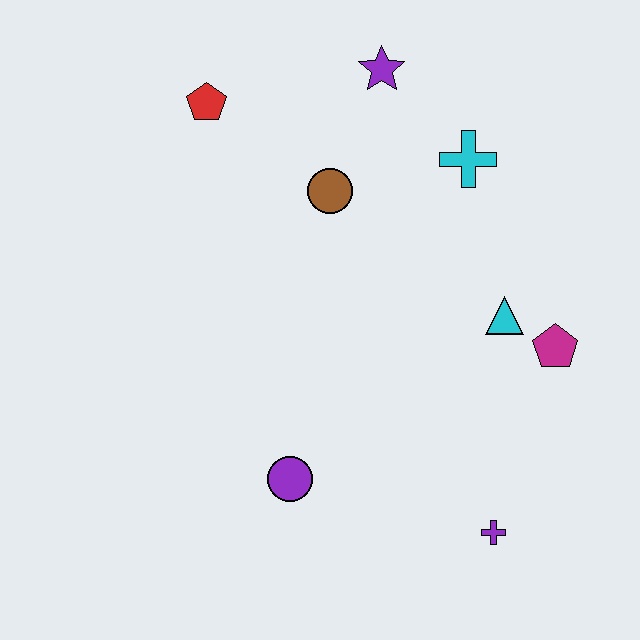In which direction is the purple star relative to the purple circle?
The purple star is above the purple circle.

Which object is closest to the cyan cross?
The purple star is closest to the cyan cross.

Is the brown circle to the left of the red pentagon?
No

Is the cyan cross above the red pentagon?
No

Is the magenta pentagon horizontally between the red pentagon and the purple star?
No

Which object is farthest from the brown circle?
The purple cross is farthest from the brown circle.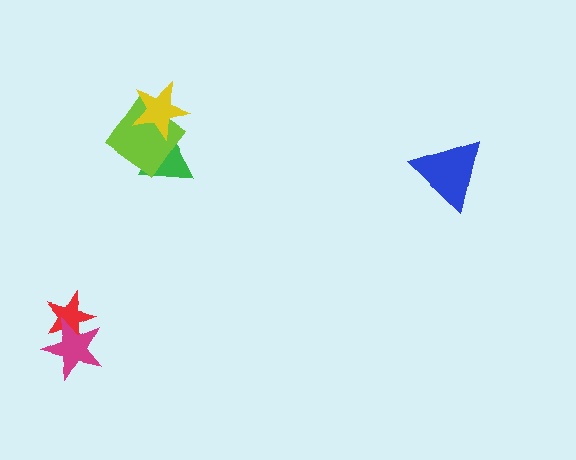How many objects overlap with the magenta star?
1 object overlaps with the magenta star.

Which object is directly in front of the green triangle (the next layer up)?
The lime diamond is directly in front of the green triangle.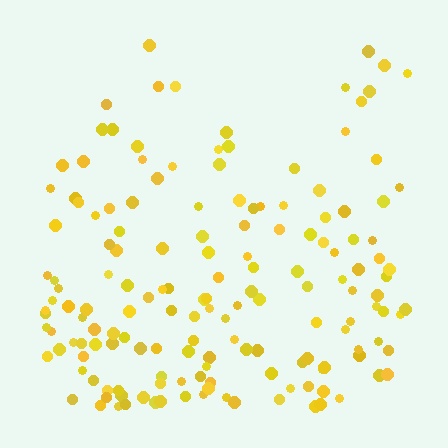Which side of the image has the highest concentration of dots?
The bottom.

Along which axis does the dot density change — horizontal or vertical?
Vertical.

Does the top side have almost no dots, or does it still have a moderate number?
Still a moderate number, just noticeably fewer than the bottom.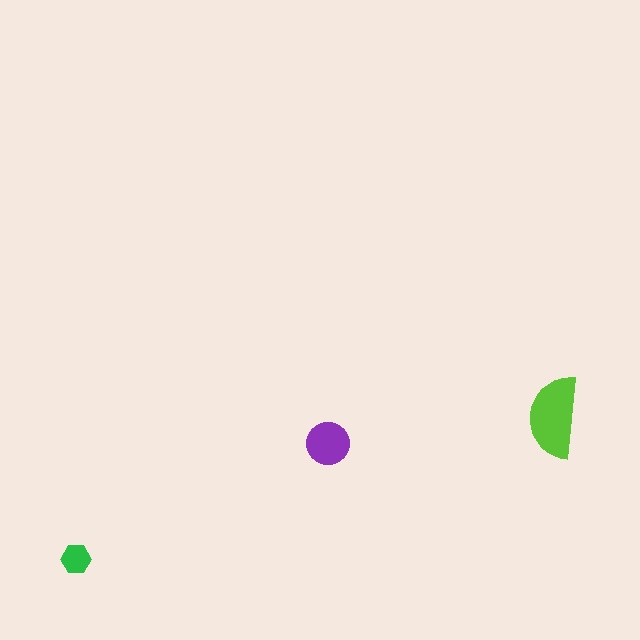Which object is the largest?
The lime semicircle.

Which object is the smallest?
The green hexagon.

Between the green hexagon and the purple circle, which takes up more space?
The purple circle.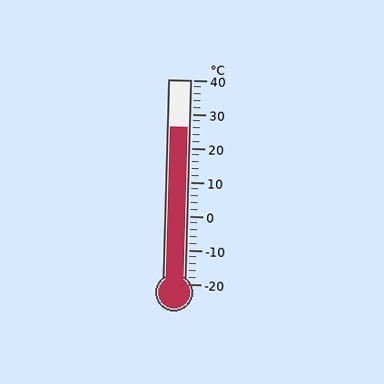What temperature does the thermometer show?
The thermometer shows approximately 26°C.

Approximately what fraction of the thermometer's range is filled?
The thermometer is filled to approximately 75% of its range.